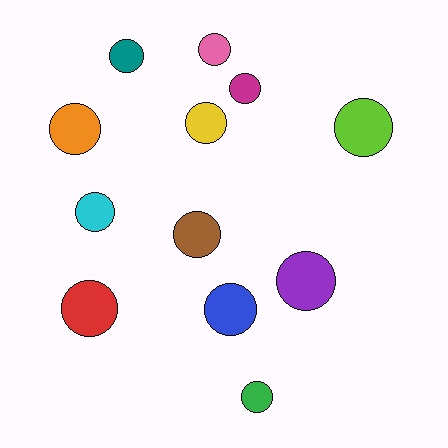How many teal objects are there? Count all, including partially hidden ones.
There is 1 teal object.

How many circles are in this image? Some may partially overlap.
There are 12 circles.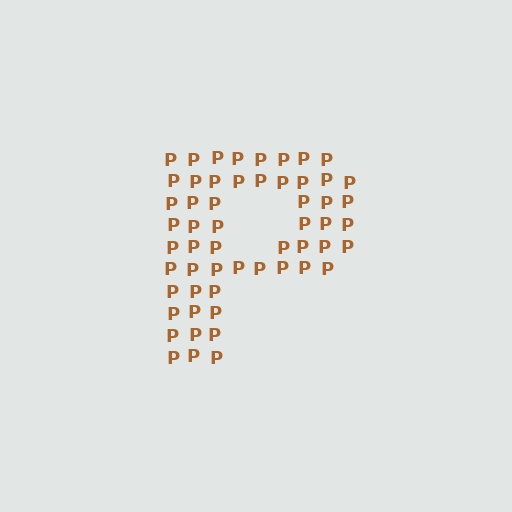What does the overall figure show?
The overall figure shows the letter P.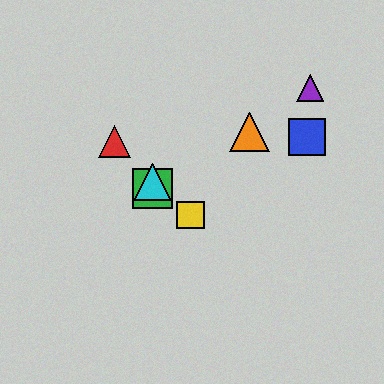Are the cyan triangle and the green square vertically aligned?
Yes, both are at x≈152.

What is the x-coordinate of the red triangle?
The red triangle is at x≈114.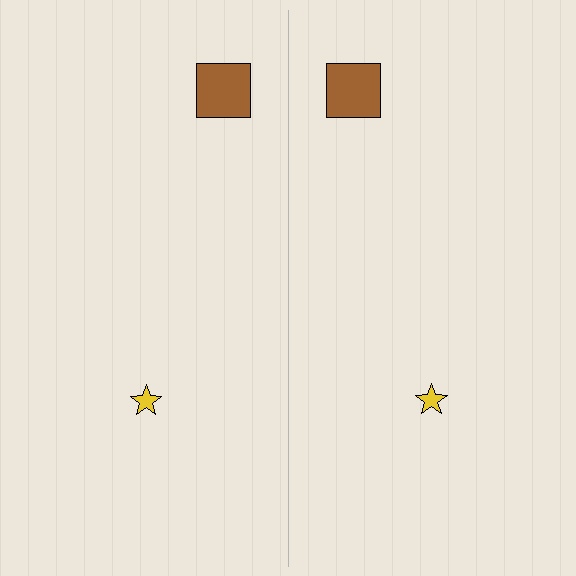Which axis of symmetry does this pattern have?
The pattern has a vertical axis of symmetry running through the center of the image.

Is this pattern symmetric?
Yes, this pattern has bilateral (reflection) symmetry.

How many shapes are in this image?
There are 4 shapes in this image.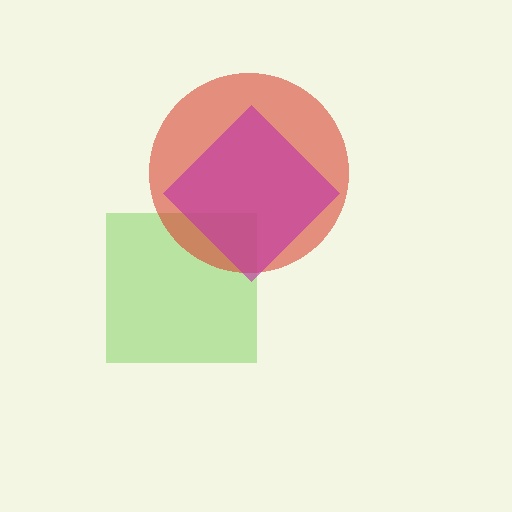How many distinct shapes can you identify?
There are 3 distinct shapes: a lime square, a red circle, a magenta diamond.